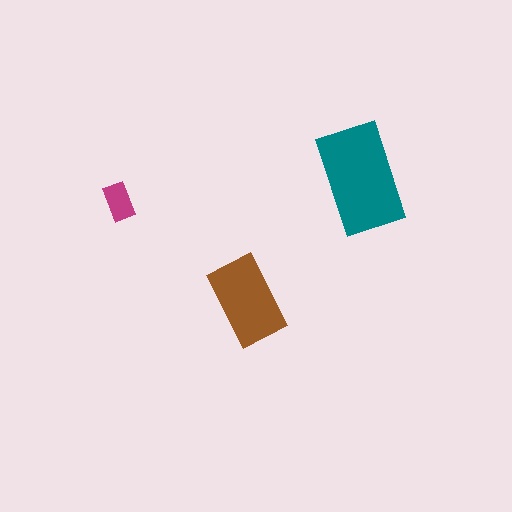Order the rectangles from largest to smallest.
the teal one, the brown one, the magenta one.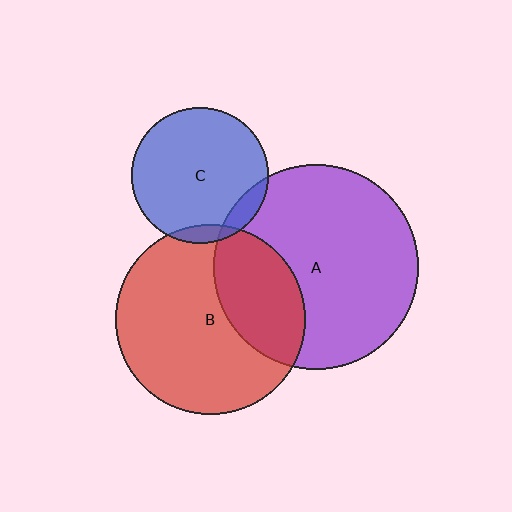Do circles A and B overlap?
Yes.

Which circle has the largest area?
Circle A (purple).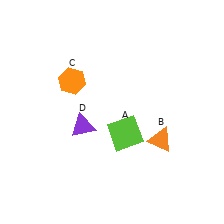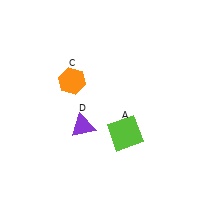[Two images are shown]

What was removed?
The orange triangle (B) was removed in Image 2.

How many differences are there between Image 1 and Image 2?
There is 1 difference between the two images.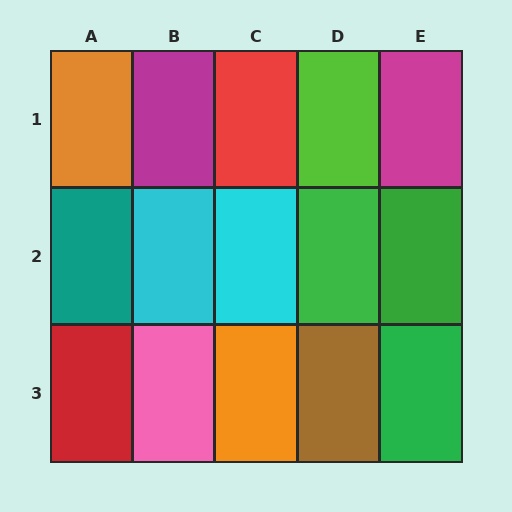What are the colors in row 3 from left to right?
Red, pink, orange, brown, green.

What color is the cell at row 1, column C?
Red.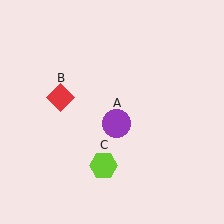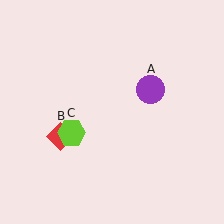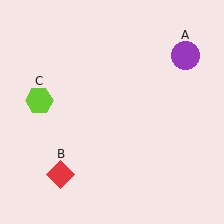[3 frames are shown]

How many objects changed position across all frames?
3 objects changed position: purple circle (object A), red diamond (object B), lime hexagon (object C).